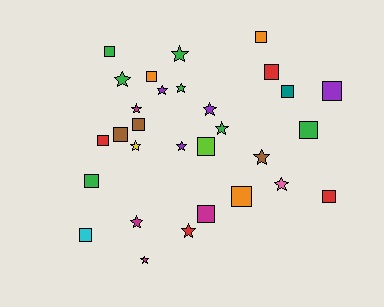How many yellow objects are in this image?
There is 1 yellow object.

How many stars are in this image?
There are 14 stars.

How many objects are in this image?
There are 30 objects.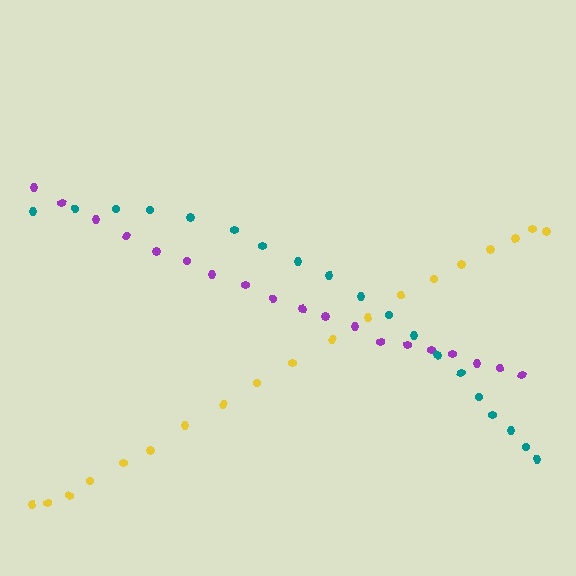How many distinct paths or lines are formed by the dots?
There are 3 distinct paths.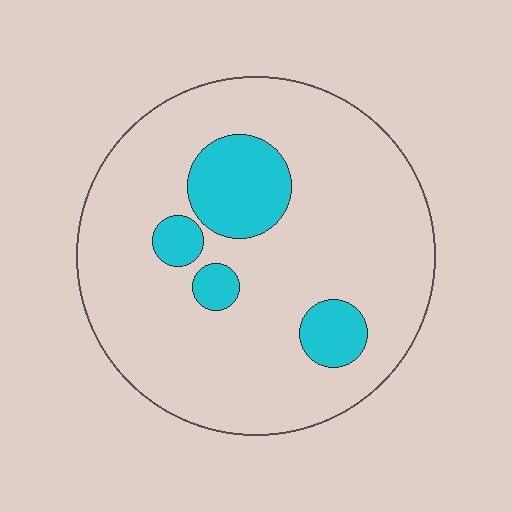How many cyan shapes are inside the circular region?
4.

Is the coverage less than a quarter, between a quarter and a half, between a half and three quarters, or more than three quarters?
Less than a quarter.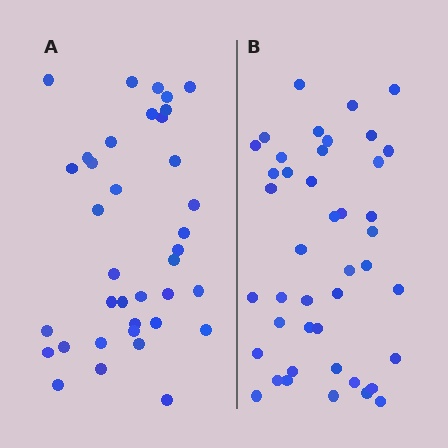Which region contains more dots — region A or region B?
Region B (the right region) has more dots.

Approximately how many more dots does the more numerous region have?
Region B has about 6 more dots than region A.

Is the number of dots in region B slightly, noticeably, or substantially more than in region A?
Region B has only slightly more — the two regions are fairly close. The ratio is roughly 1.2 to 1.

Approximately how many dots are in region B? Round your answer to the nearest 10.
About 40 dots. (The exact count is 43, which rounds to 40.)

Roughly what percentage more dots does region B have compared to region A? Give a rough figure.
About 15% more.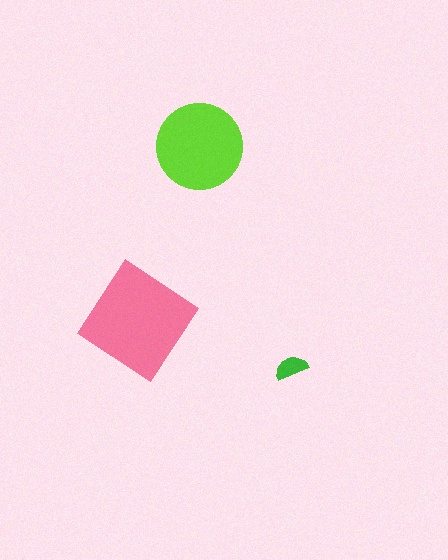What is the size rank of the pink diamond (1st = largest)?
1st.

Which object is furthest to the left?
The pink diamond is leftmost.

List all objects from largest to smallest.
The pink diamond, the lime circle, the green semicircle.